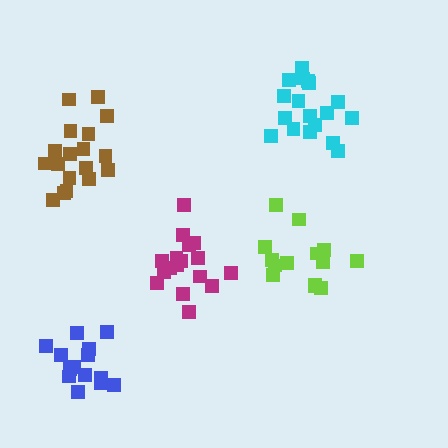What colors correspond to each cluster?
The clusters are colored: brown, blue, lime, cyan, magenta.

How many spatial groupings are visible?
There are 5 spatial groupings.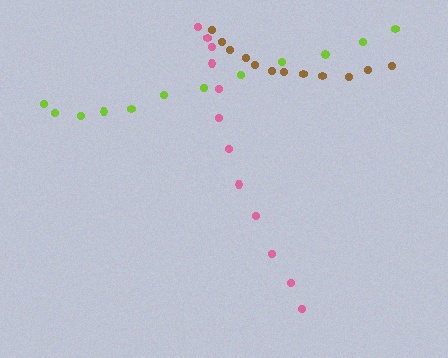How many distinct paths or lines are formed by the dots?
There are 3 distinct paths.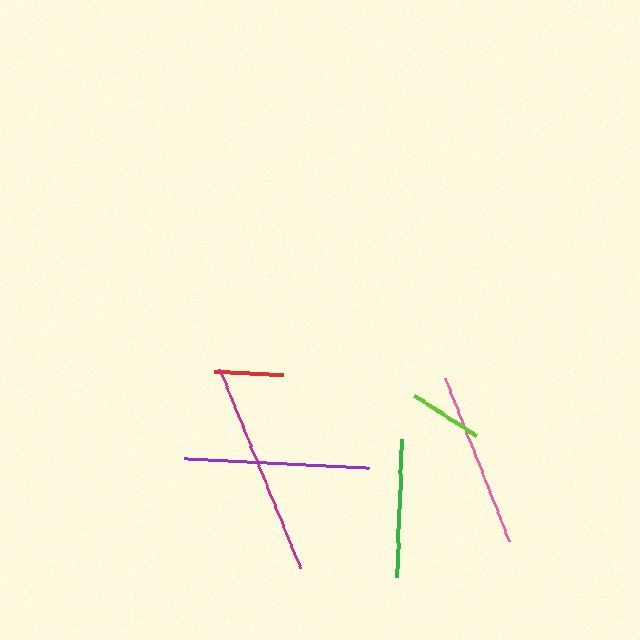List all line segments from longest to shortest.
From longest to shortest: magenta, purple, pink, green, lime, red.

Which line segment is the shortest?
The red line is the shortest at approximately 70 pixels.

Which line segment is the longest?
The magenta line is the longest at approximately 214 pixels.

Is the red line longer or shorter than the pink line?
The pink line is longer than the red line.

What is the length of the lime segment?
The lime segment is approximately 74 pixels long.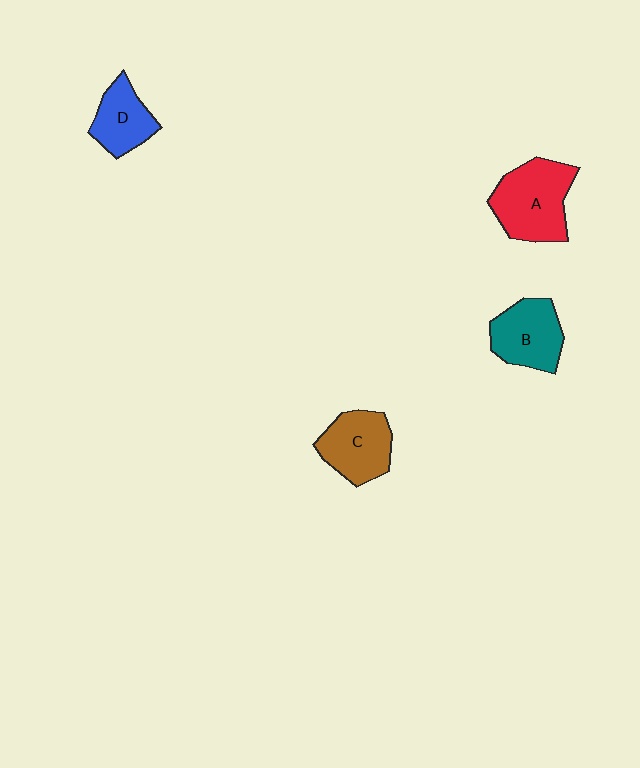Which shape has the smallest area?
Shape D (blue).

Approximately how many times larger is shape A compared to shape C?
Approximately 1.3 times.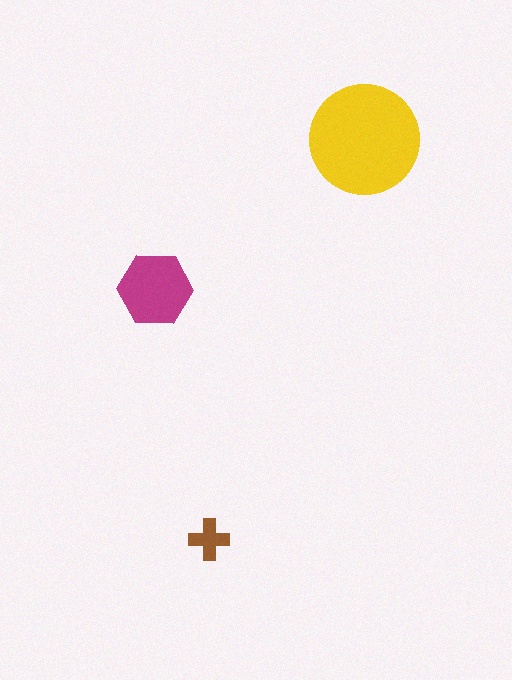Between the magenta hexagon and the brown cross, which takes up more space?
The magenta hexagon.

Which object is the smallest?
The brown cross.